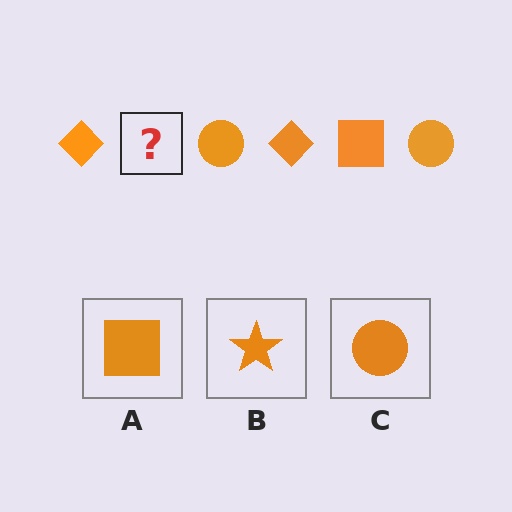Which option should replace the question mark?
Option A.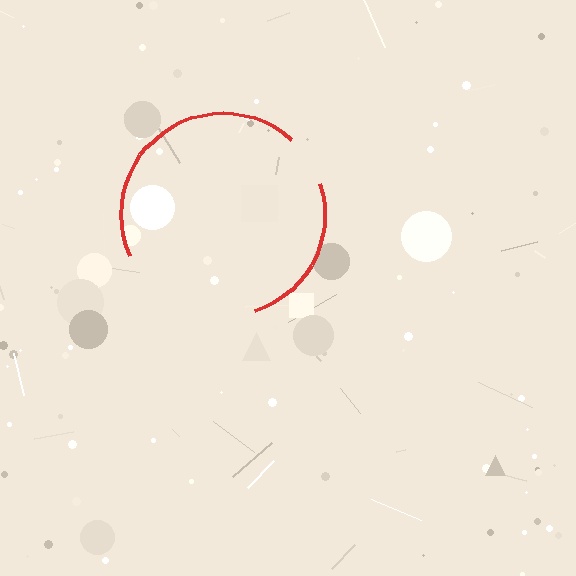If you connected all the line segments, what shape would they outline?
They would outline a circle.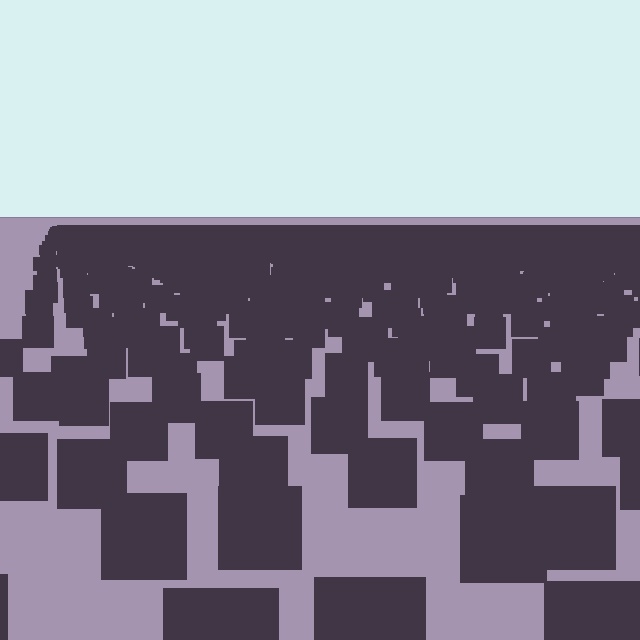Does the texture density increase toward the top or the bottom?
Density increases toward the top.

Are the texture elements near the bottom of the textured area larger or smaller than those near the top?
Larger. Near the bottom, elements are closer to the viewer and appear at a bigger on-screen size.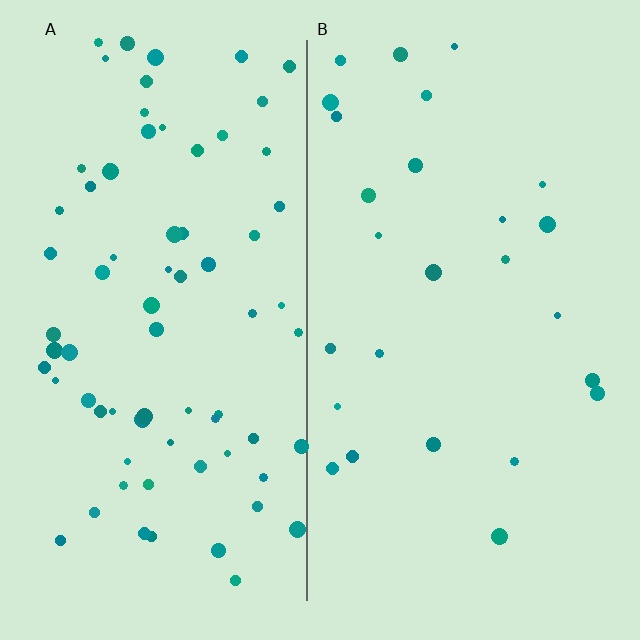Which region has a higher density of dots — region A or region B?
A (the left).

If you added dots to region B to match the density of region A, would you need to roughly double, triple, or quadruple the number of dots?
Approximately triple.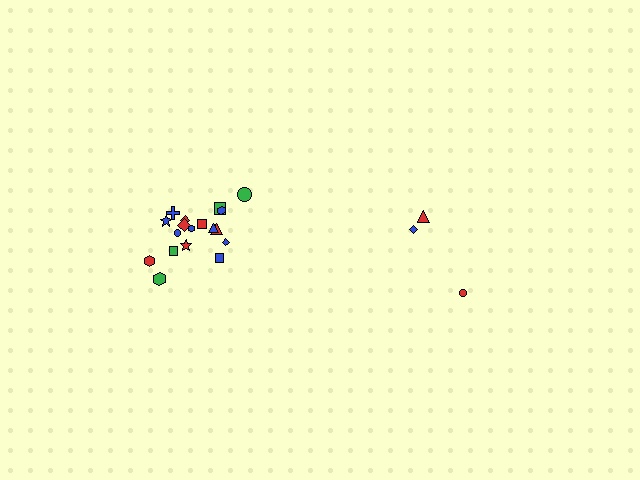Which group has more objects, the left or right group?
The left group.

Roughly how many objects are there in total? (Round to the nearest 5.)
Roughly 20 objects in total.